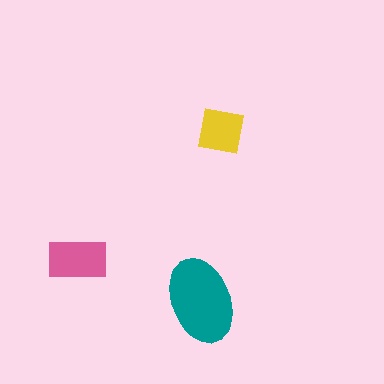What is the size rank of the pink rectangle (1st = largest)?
2nd.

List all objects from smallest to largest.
The yellow square, the pink rectangle, the teal ellipse.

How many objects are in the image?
There are 3 objects in the image.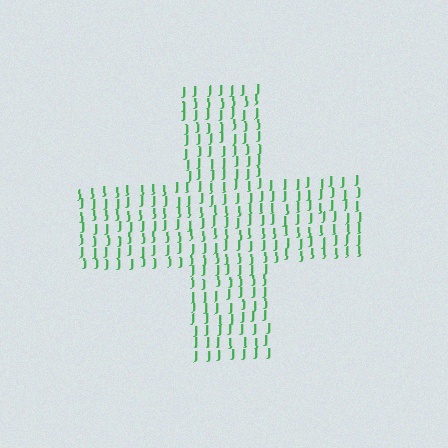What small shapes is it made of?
It is made of small letter J's.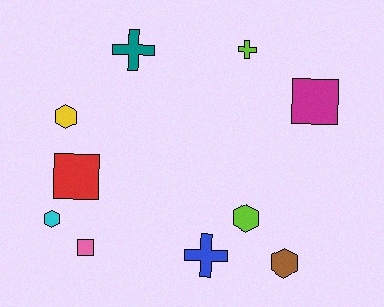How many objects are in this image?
There are 10 objects.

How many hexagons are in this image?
There are 4 hexagons.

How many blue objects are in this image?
There is 1 blue object.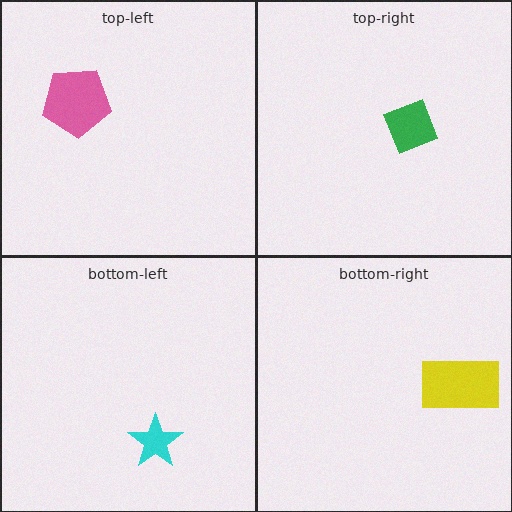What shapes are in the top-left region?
The pink pentagon.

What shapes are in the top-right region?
The green diamond.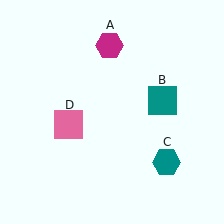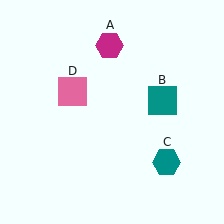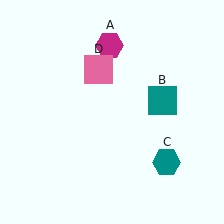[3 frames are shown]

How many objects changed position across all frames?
1 object changed position: pink square (object D).